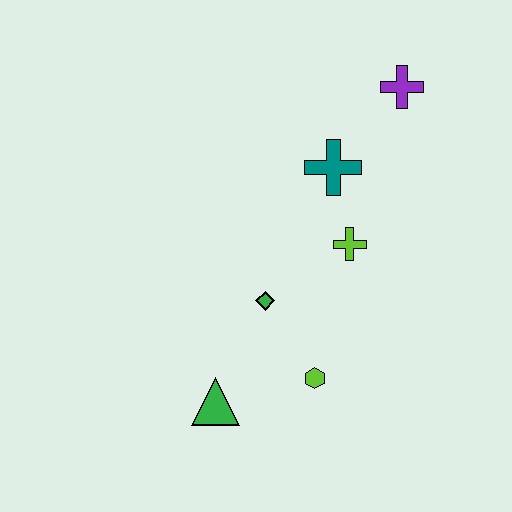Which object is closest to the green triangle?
The lime hexagon is closest to the green triangle.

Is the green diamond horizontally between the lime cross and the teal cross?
No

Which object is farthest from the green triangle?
The purple cross is farthest from the green triangle.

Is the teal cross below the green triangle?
No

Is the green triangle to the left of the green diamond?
Yes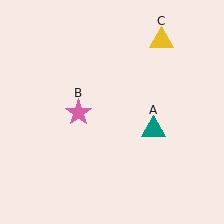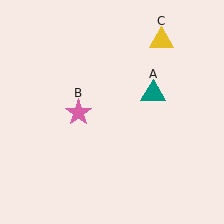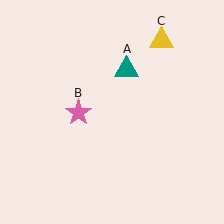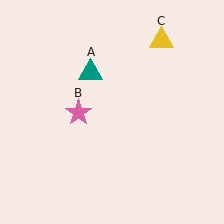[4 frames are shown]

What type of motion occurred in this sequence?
The teal triangle (object A) rotated counterclockwise around the center of the scene.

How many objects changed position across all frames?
1 object changed position: teal triangle (object A).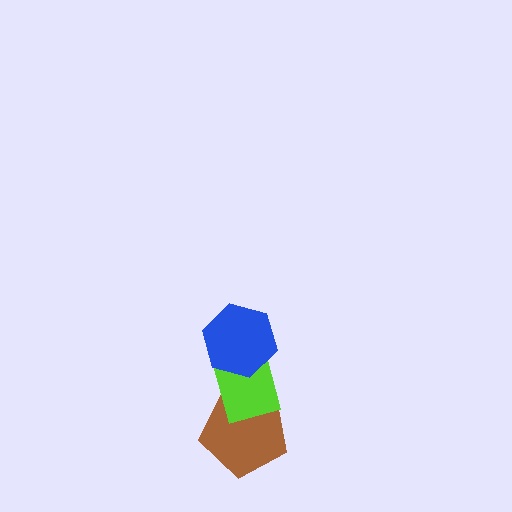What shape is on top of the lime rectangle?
The blue hexagon is on top of the lime rectangle.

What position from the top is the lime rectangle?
The lime rectangle is 2nd from the top.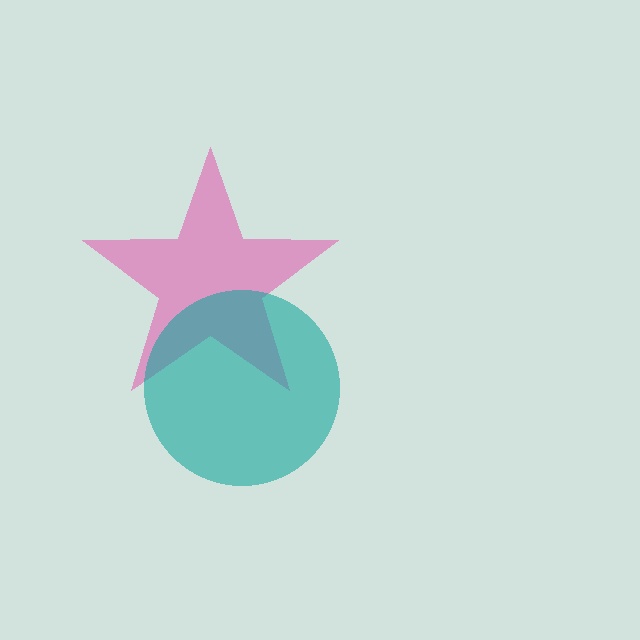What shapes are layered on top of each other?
The layered shapes are: a pink star, a teal circle.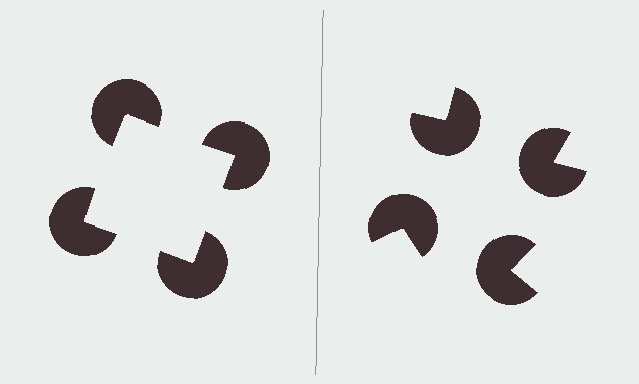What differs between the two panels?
The pac-man discs are positioned identically on both sides; only the wedge orientations differ. On the left they align to a square; on the right they are misaligned.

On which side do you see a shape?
An illusory square appears on the left side. On the right side the wedge cuts are rotated, so no coherent shape forms.